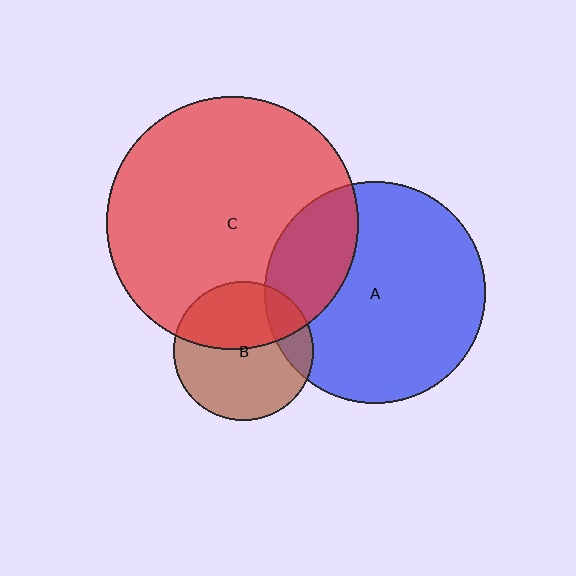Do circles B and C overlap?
Yes.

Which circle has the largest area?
Circle C (red).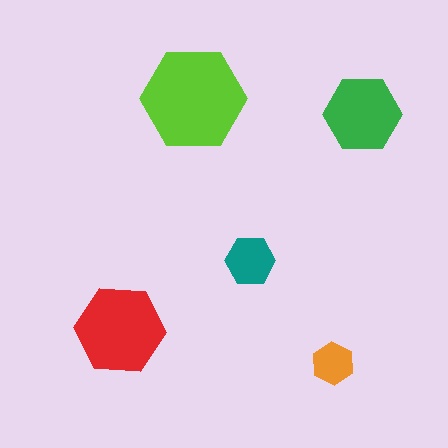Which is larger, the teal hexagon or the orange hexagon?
The teal one.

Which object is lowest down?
The orange hexagon is bottommost.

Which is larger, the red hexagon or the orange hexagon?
The red one.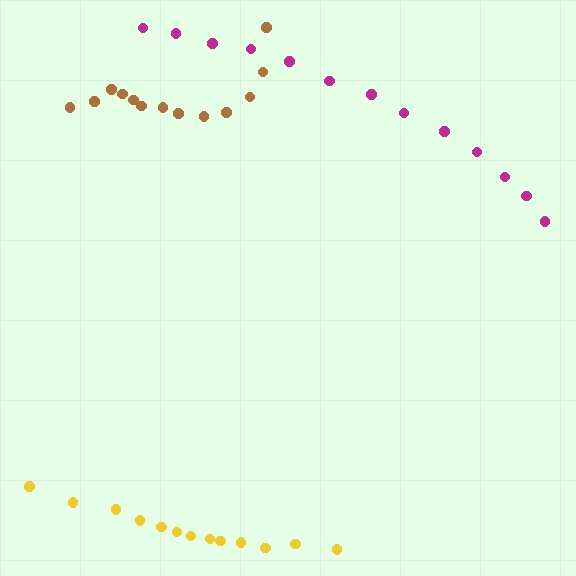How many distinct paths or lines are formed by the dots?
There are 3 distinct paths.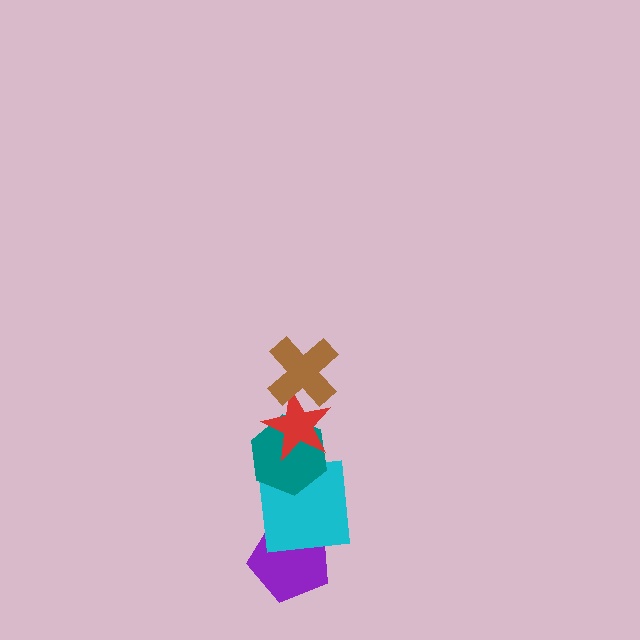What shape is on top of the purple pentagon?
The cyan square is on top of the purple pentagon.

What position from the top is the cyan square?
The cyan square is 4th from the top.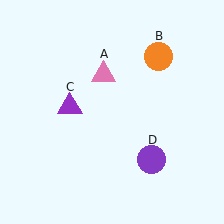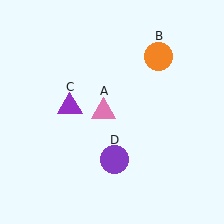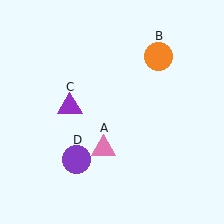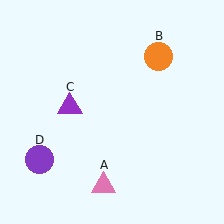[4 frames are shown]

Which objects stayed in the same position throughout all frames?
Orange circle (object B) and purple triangle (object C) remained stationary.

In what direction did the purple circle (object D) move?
The purple circle (object D) moved left.